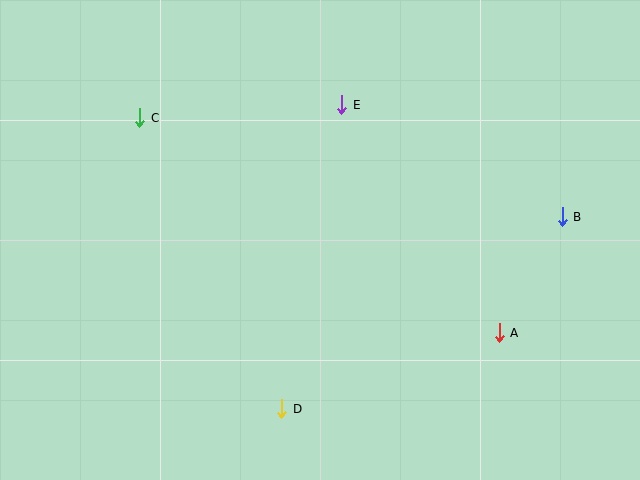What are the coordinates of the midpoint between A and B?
The midpoint between A and B is at (531, 275).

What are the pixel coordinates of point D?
Point D is at (282, 409).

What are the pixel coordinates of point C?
Point C is at (140, 118).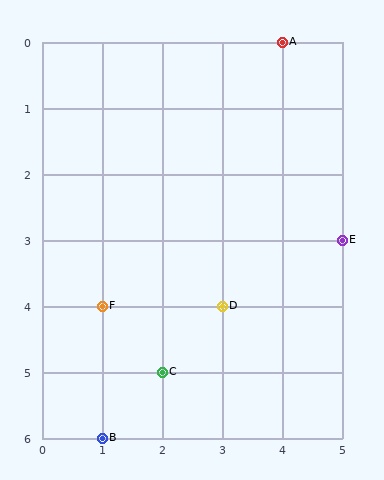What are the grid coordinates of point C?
Point C is at grid coordinates (2, 5).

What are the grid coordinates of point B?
Point B is at grid coordinates (1, 6).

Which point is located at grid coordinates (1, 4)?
Point F is at (1, 4).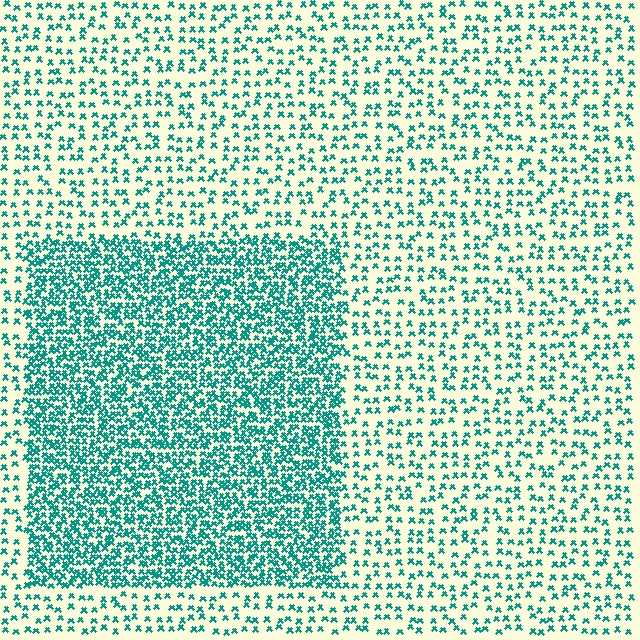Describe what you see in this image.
The image contains small teal elements arranged at two different densities. A rectangle-shaped region is visible where the elements are more densely packed than the surrounding area.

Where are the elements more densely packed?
The elements are more densely packed inside the rectangle boundary.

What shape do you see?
I see a rectangle.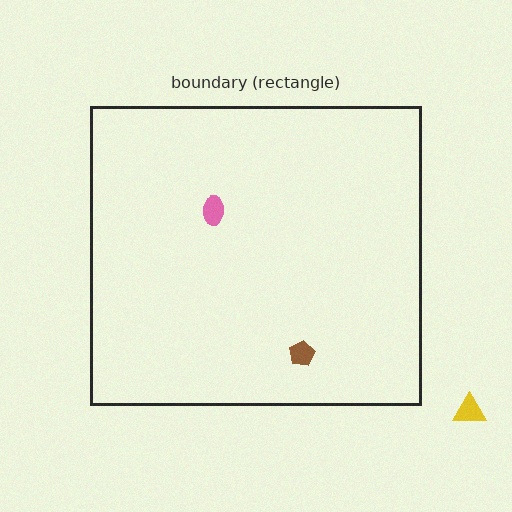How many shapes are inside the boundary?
2 inside, 1 outside.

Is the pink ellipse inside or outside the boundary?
Inside.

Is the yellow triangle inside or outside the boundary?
Outside.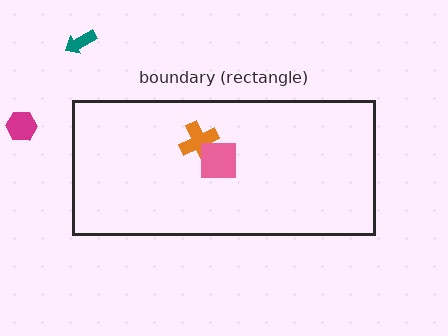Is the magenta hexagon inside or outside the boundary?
Outside.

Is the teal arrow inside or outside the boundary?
Outside.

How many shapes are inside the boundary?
2 inside, 2 outside.